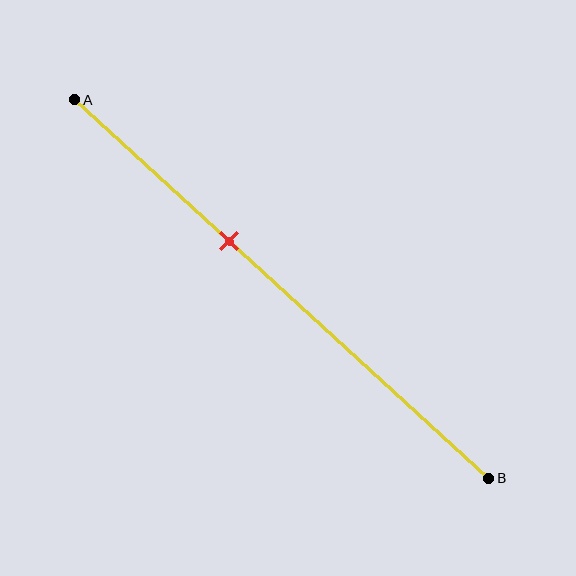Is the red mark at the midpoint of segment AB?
No, the mark is at about 35% from A, not at the 50% midpoint.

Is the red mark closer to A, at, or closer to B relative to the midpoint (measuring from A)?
The red mark is closer to point A than the midpoint of segment AB.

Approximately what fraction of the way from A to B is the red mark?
The red mark is approximately 35% of the way from A to B.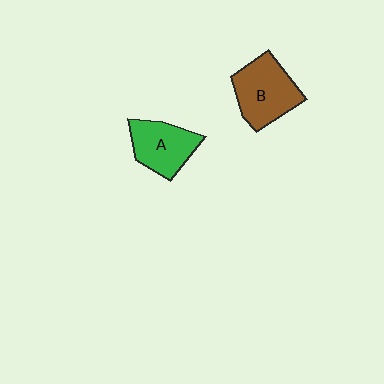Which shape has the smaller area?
Shape A (green).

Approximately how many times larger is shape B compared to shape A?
Approximately 1.2 times.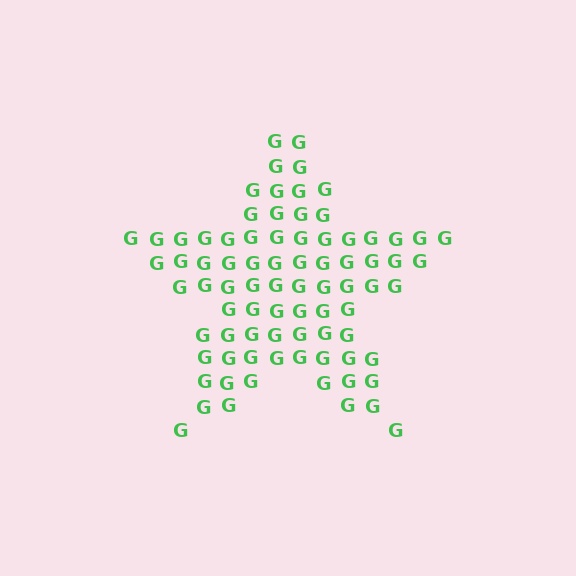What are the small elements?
The small elements are letter G's.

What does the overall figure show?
The overall figure shows a star.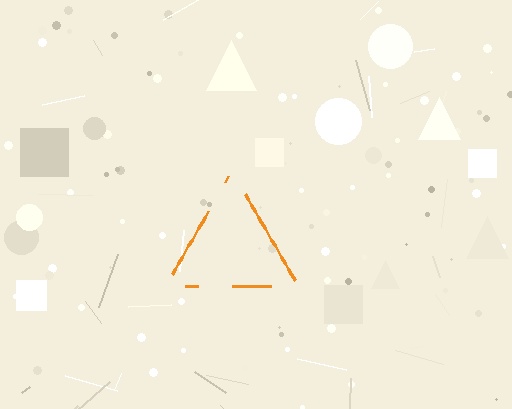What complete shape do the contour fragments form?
The contour fragments form a triangle.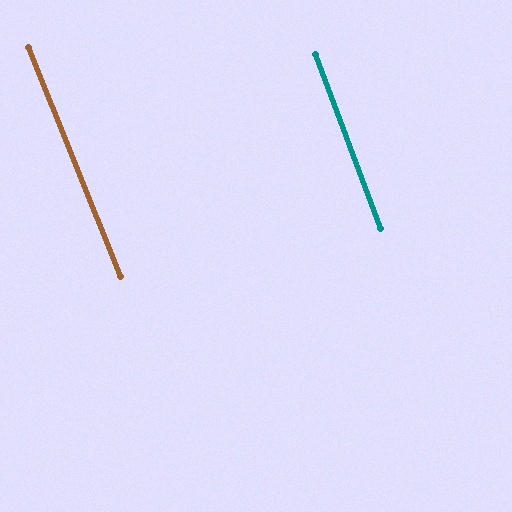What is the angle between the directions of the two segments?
Approximately 1 degree.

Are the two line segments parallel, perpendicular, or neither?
Parallel — their directions differ by only 1.2°.